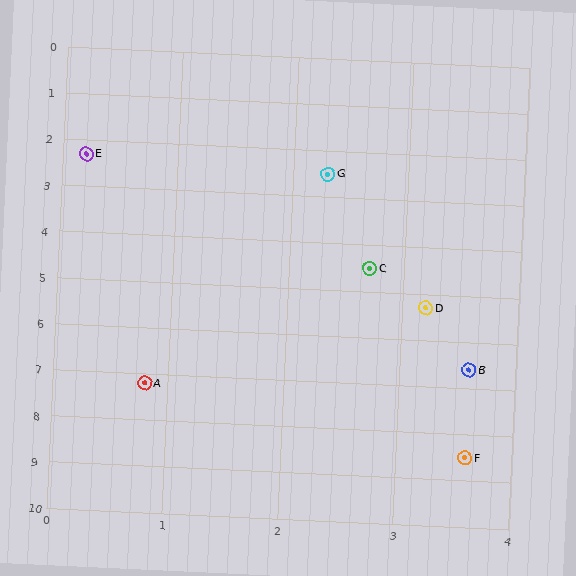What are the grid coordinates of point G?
Point G is at approximately (2.3, 2.5).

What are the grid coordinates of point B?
Point B is at approximately (3.6, 6.6).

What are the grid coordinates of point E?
Point E is at approximately (0.2, 2.3).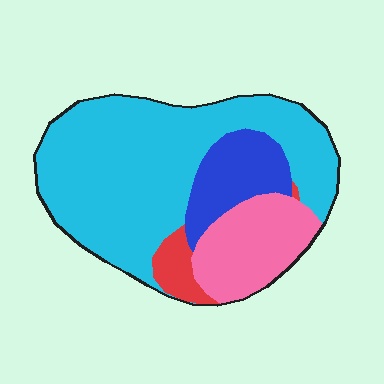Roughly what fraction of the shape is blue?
Blue covers 14% of the shape.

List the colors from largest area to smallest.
From largest to smallest: cyan, pink, blue, red.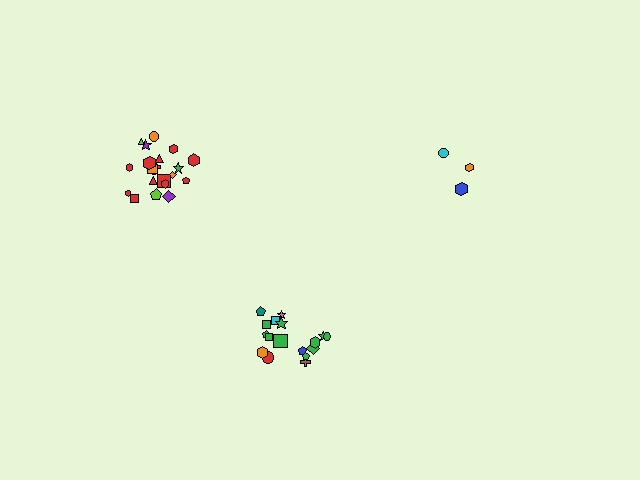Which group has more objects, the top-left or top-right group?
The top-left group.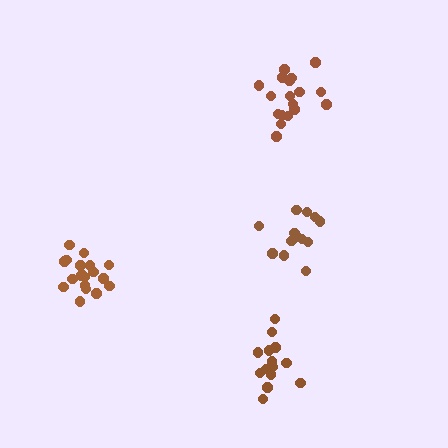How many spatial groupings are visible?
There are 4 spatial groupings.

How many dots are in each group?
Group 1: 18 dots, Group 2: 13 dots, Group 3: 19 dots, Group 4: 14 dots (64 total).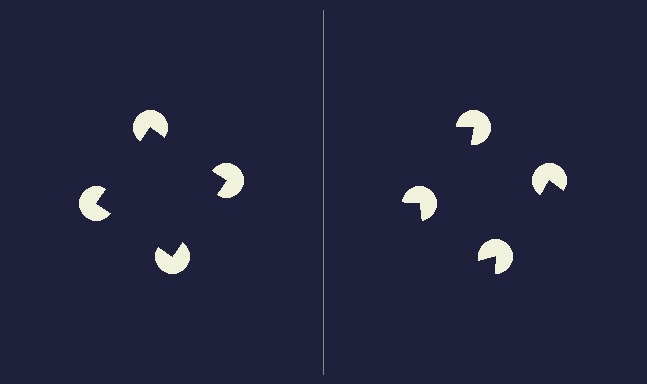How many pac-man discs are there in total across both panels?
8 — 4 on each side.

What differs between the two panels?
The pac-man discs are positioned identically on both sides; only the wedge orientations differ. On the left they align to a square; on the right they are misaligned.